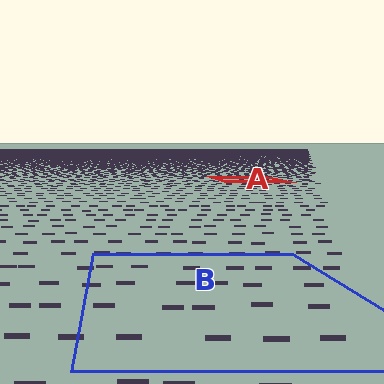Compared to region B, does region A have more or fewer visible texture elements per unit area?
Region A has more texture elements per unit area — they are packed more densely because it is farther away.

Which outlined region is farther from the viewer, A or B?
Region A is farther from the viewer — the texture elements inside it appear smaller and more densely packed.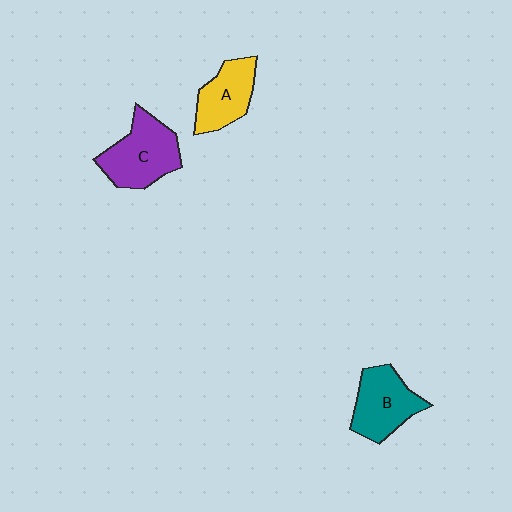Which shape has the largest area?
Shape C (purple).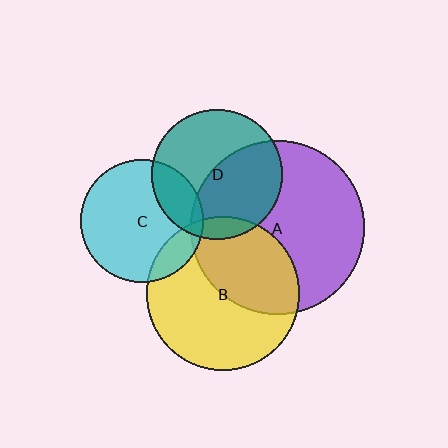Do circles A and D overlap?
Yes.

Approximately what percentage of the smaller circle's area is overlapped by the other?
Approximately 50%.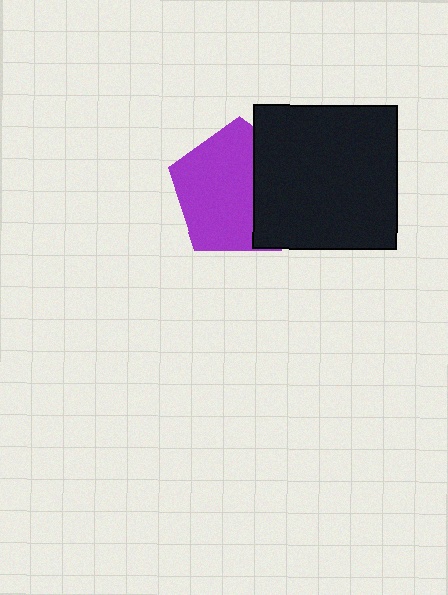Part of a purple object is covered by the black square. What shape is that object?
It is a pentagon.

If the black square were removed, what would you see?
You would see the complete purple pentagon.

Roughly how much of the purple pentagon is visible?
About half of it is visible (roughly 64%).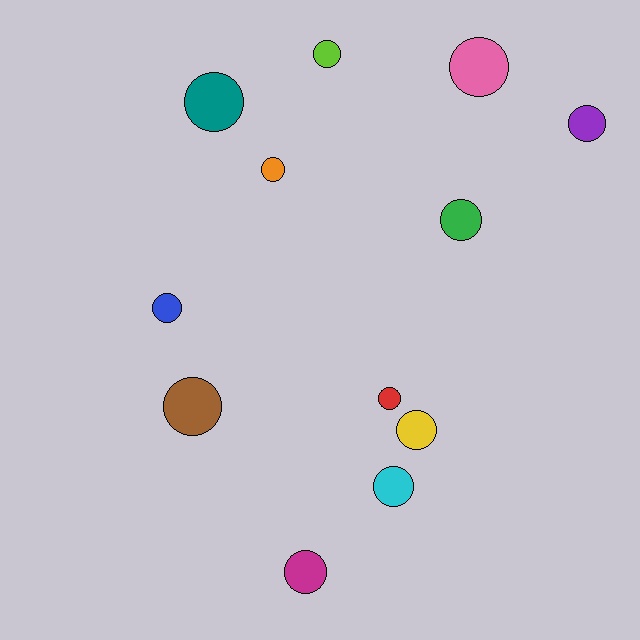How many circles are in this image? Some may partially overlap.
There are 12 circles.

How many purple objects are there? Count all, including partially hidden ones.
There is 1 purple object.